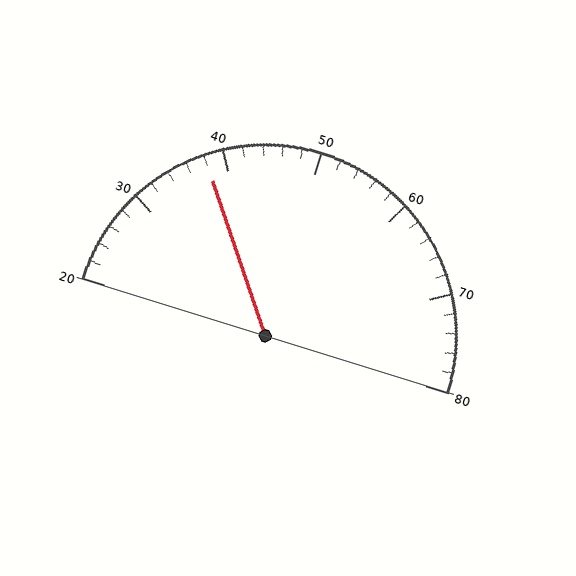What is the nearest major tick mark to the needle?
The nearest major tick mark is 40.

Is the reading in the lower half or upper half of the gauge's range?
The reading is in the lower half of the range (20 to 80).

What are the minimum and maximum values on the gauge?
The gauge ranges from 20 to 80.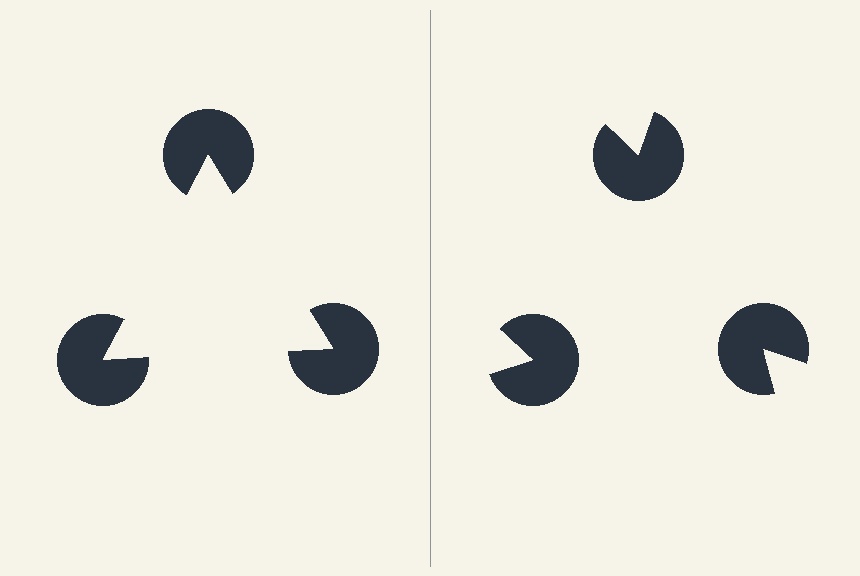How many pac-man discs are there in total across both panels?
6 — 3 on each side.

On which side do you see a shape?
An illusory triangle appears on the left side. On the right side the wedge cuts are rotated, so no coherent shape forms.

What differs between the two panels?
The pac-man discs are positioned identically on both sides; only the wedge orientations differ. On the left they align to a triangle; on the right they are misaligned.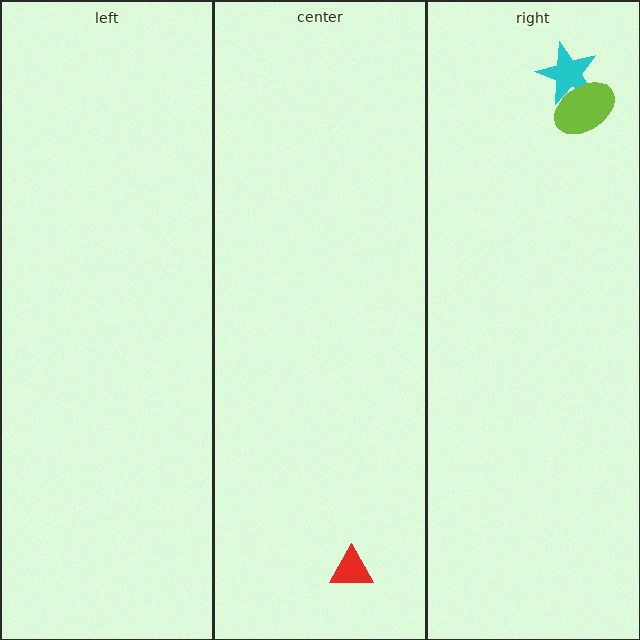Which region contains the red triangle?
The center region.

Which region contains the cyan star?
The right region.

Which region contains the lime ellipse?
The right region.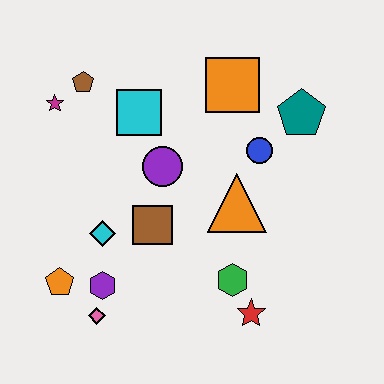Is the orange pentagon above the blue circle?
No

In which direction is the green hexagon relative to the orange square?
The green hexagon is below the orange square.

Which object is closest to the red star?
The green hexagon is closest to the red star.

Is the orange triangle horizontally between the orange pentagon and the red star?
Yes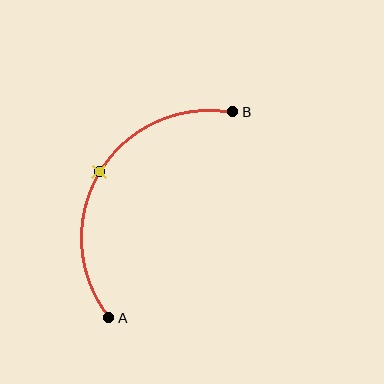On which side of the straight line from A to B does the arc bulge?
The arc bulges to the left of the straight line connecting A and B.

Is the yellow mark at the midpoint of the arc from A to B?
Yes. The yellow mark lies on the arc at equal arc-length from both A and B — it is the arc midpoint.